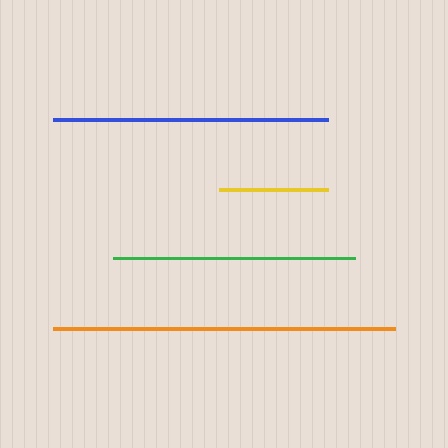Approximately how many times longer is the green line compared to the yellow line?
The green line is approximately 2.2 times the length of the yellow line.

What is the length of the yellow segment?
The yellow segment is approximately 110 pixels long.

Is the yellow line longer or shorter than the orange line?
The orange line is longer than the yellow line.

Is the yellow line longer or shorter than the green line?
The green line is longer than the yellow line.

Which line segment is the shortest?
The yellow line is the shortest at approximately 110 pixels.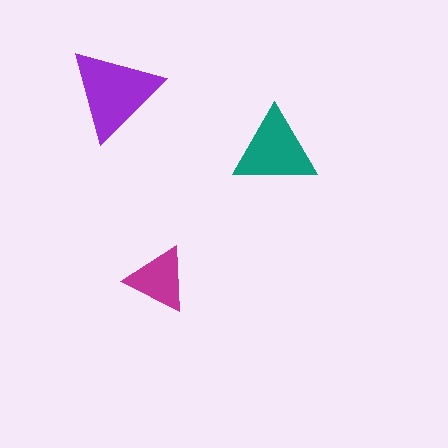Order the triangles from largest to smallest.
the purple one, the teal one, the magenta one.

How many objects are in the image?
There are 3 objects in the image.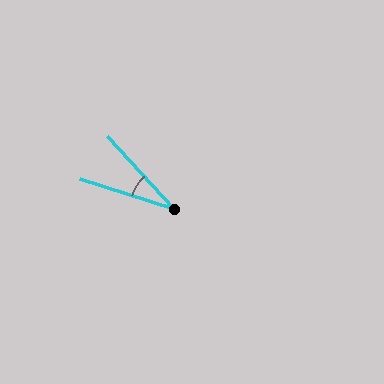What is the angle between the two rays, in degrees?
Approximately 30 degrees.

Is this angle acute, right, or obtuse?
It is acute.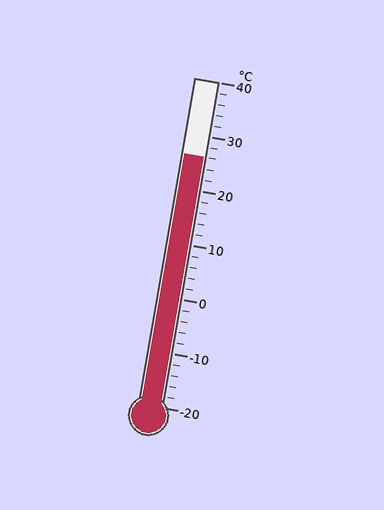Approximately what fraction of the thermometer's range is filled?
The thermometer is filled to approximately 75% of its range.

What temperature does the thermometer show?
The thermometer shows approximately 26°C.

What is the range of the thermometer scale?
The thermometer scale ranges from -20°C to 40°C.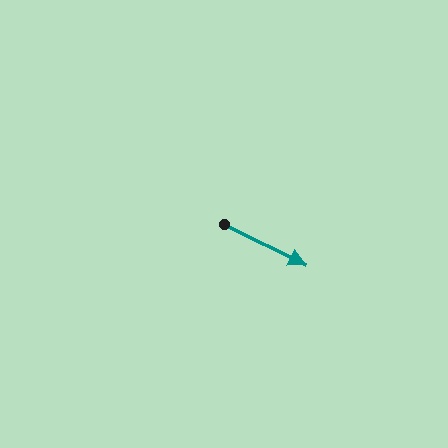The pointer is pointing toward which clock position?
Roughly 4 o'clock.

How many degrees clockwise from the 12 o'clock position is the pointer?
Approximately 116 degrees.